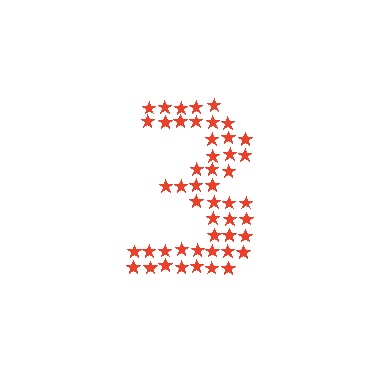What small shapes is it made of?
It is made of small stars.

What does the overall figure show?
The overall figure shows the digit 3.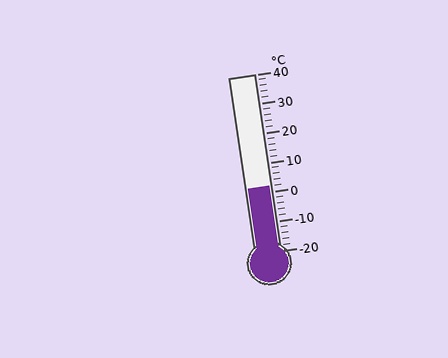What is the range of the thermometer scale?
The thermometer scale ranges from -20°C to 40°C.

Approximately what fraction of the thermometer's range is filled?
The thermometer is filled to approximately 35% of its range.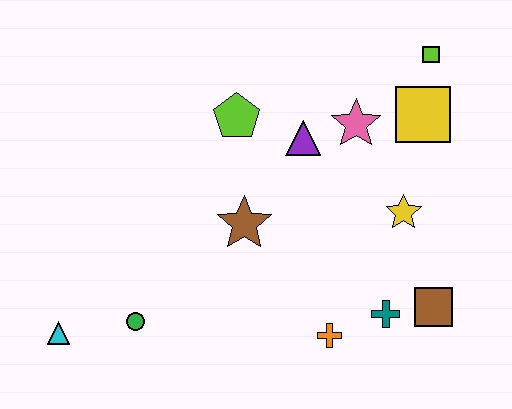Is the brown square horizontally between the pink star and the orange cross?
No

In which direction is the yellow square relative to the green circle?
The yellow square is to the right of the green circle.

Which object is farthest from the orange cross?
The lime square is farthest from the orange cross.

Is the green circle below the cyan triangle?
No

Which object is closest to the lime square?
The yellow square is closest to the lime square.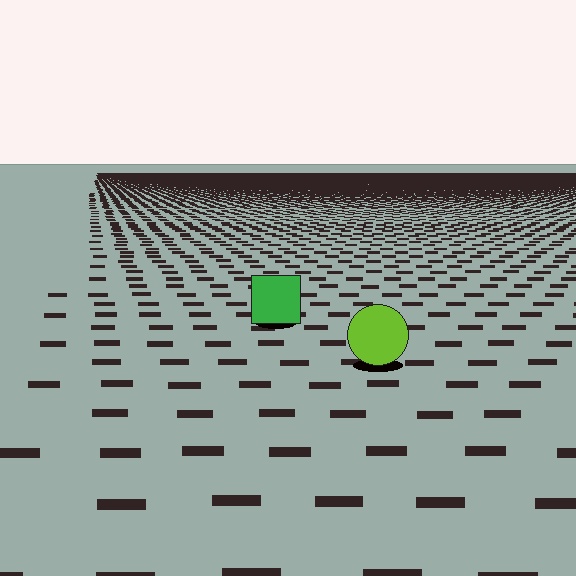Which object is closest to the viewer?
The lime circle is closest. The texture marks near it are larger and more spread out.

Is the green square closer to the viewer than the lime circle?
No. The lime circle is closer — you can tell from the texture gradient: the ground texture is coarser near it.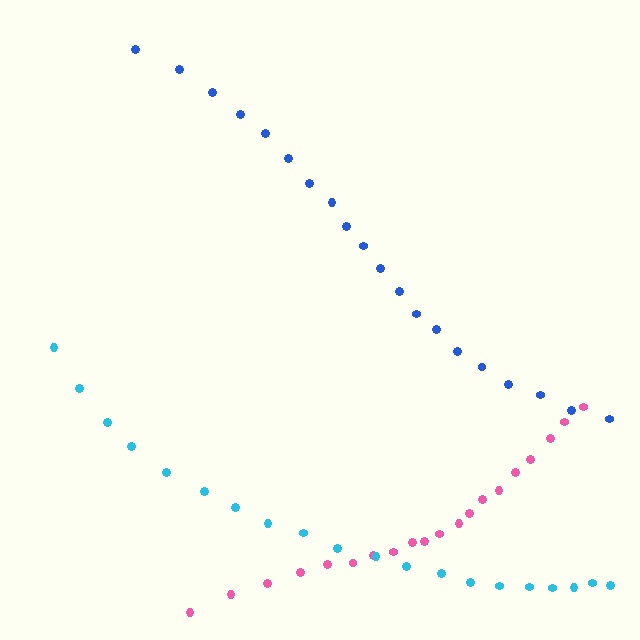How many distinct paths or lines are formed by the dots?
There are 3 distinct paths.